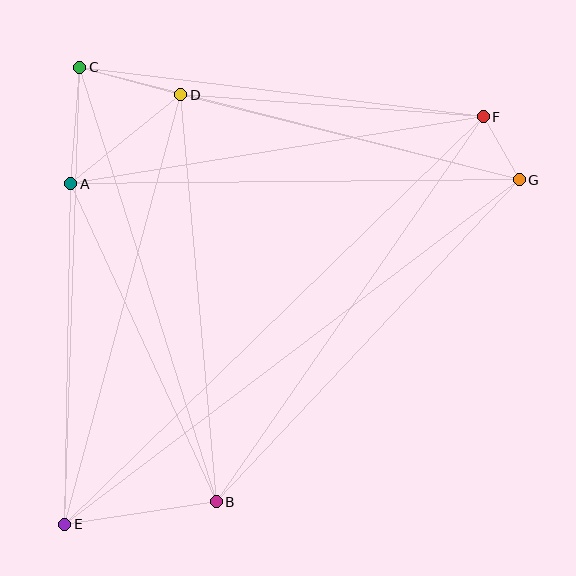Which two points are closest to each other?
Points F and G are closest to each other.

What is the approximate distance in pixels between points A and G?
The distance between A and G is approximately 448 pixels.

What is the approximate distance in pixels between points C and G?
The distance between C and G is approximately 454 pixels.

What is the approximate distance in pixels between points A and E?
The distance between A and E is approximately 340 pixels.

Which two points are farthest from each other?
Points E and F are farthest from each other.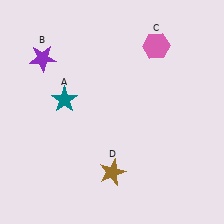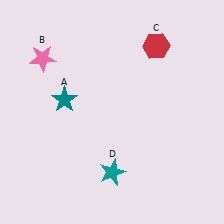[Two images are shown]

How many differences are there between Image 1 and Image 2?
There are 3 differences between the two images.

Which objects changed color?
B changed from purple to pink. C changed from pink to red. D changed from brown to teal.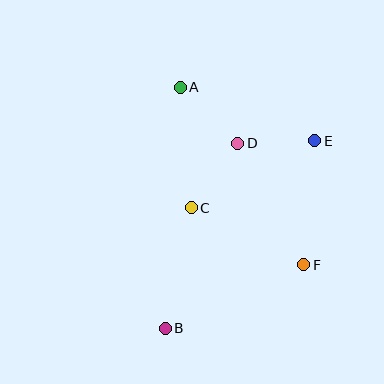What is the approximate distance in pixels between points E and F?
The distance between E and F is approximately 125 pixels.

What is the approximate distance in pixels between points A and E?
The distance between A and E is approximately 144 pixels.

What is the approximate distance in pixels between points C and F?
The distance between C and F is approximately 127 pixels.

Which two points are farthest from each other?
Points A and B are farthest from each other.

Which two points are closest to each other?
Points D and E are closest to each other.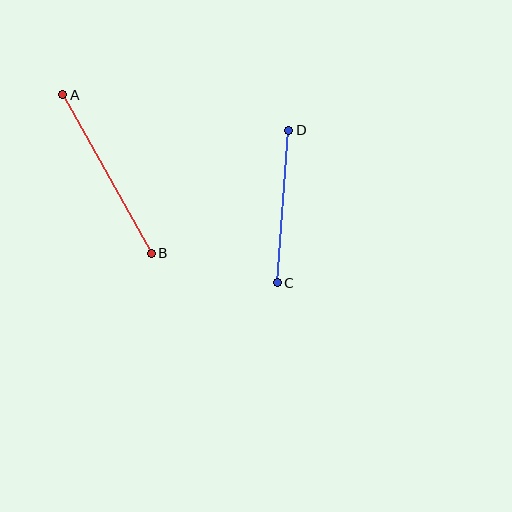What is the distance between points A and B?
The distance is approximately 181 pixels.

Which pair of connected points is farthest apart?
Points A and B are farthest apart.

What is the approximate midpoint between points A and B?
The midpoint is at approximately (107, 174) pixels.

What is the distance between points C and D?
The distance is approximately 153 pixels.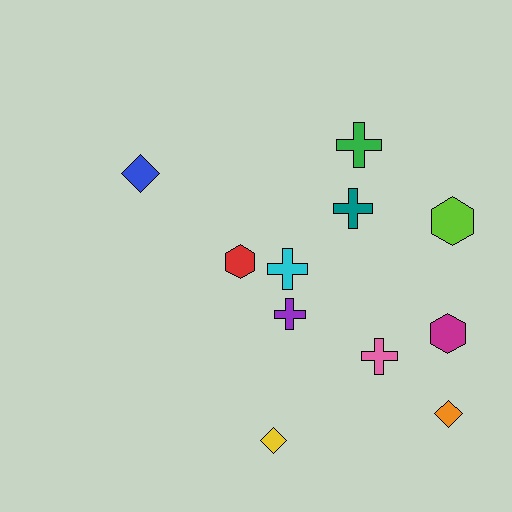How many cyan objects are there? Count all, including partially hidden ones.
There is 1 cyan object.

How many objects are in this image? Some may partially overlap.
There are 11 objects.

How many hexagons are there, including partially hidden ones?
There are 3 hexagons.